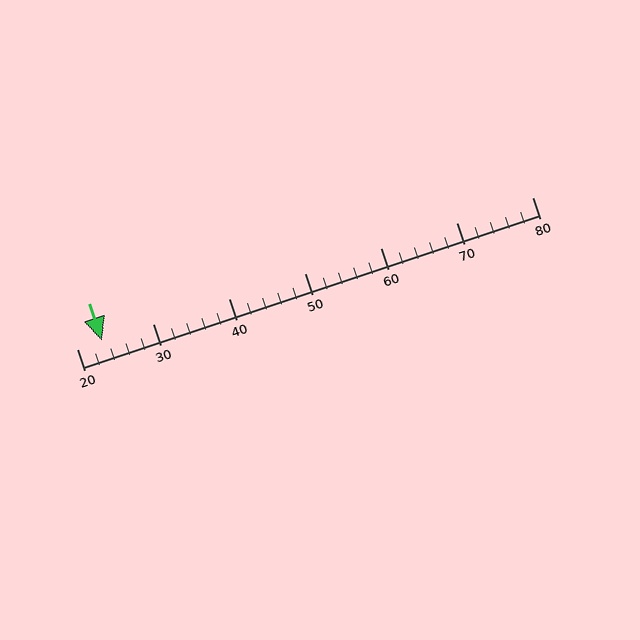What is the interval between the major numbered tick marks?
The major tick marks are spaced 10 units apart.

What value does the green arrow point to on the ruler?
The green arrow points to approximately 23.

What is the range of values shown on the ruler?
The ruler shows values from 20 to 80.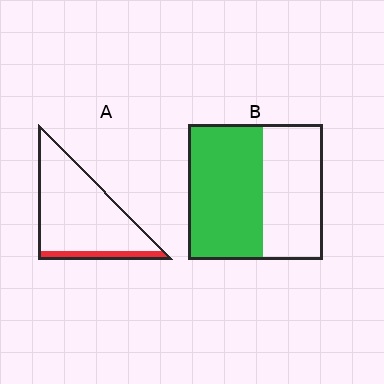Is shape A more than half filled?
No.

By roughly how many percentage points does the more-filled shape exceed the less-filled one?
By roughly 45 percentage points (B over A).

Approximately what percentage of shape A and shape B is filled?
A is approximately 15% and B is approximately 55%.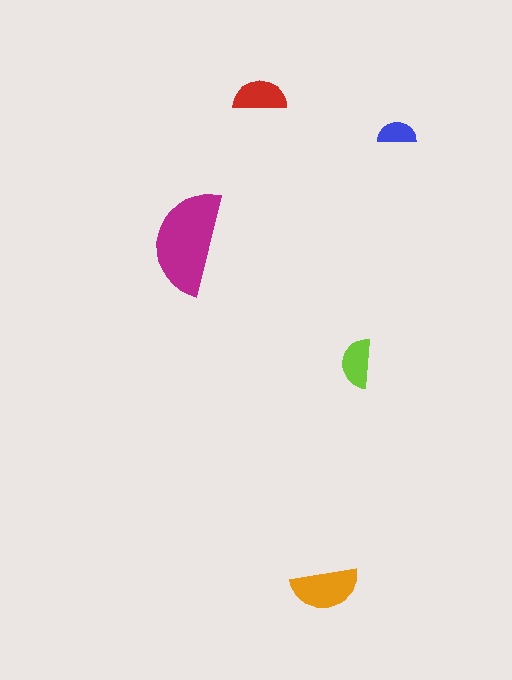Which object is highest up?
The red semicircle is topmost.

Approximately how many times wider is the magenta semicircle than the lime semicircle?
About 2 times wider.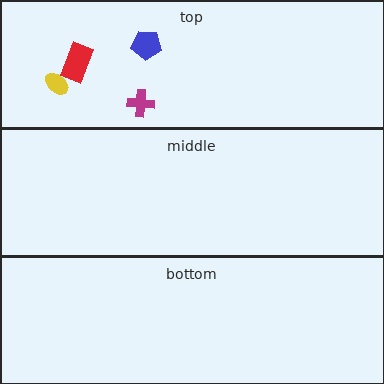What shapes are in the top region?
The magenta cross, the yellow ellipse, the red rectangle, the blue pentagon.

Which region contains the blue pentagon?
The top region.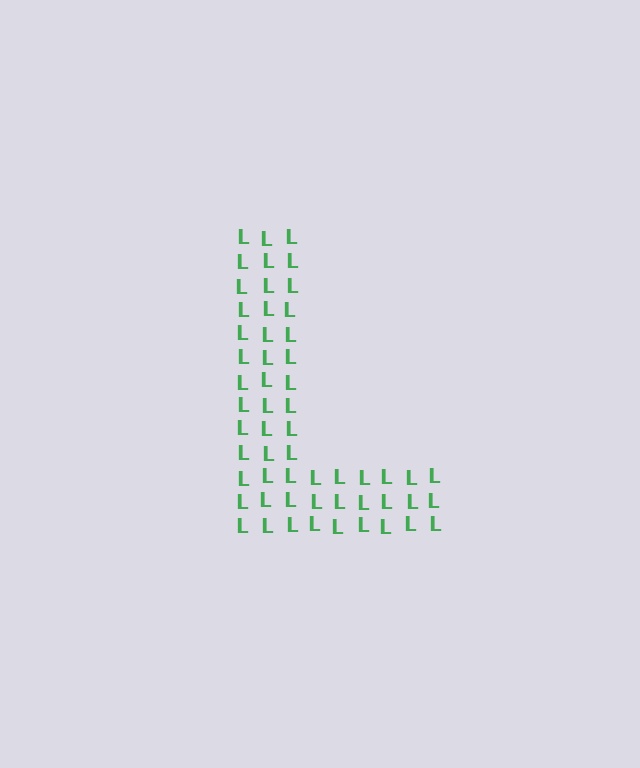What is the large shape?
The large shape is the letter L.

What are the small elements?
The small elements are letter L's.